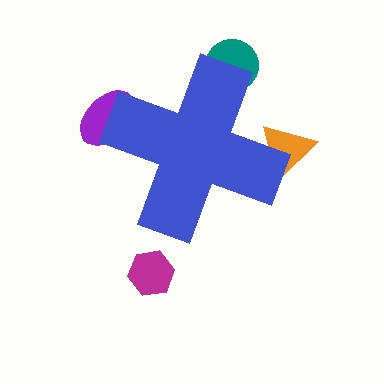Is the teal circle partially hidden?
Yes, the teal circle is partially hidden behind the blue cross.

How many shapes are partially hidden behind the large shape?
3 shapes are partially hidden.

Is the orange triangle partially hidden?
Yes, the orange triangle is partially hidden behind the blue cross.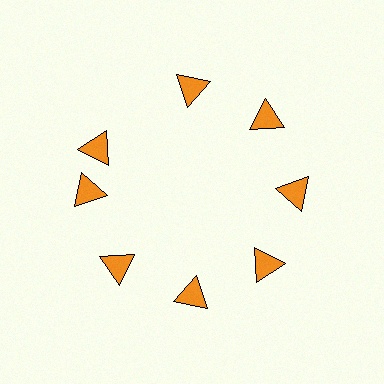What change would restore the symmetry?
The symmetry would be restored by rotating it back into even spacing with its neighbors so that all 8 triangles sit at equal angles and equal distance from the center.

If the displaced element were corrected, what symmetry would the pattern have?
It would have 8-fold rotational symmetry — the pattern would map onto itself every 45 degrees.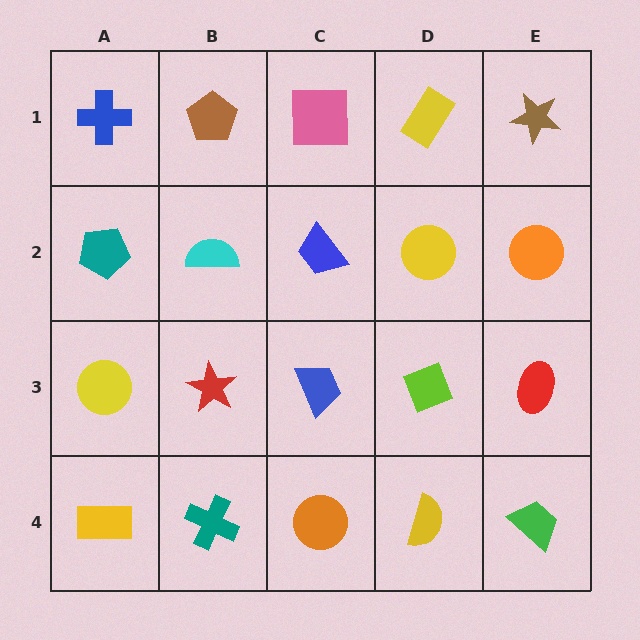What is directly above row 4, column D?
A lime diamond.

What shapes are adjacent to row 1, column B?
A cyan semicircle (row 2, column B), a blue cross (row 1, column A), a pink square (row 1, column C).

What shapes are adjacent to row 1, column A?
A teal pentagon (row 2, column A), a brown pentagon (row 1, column B).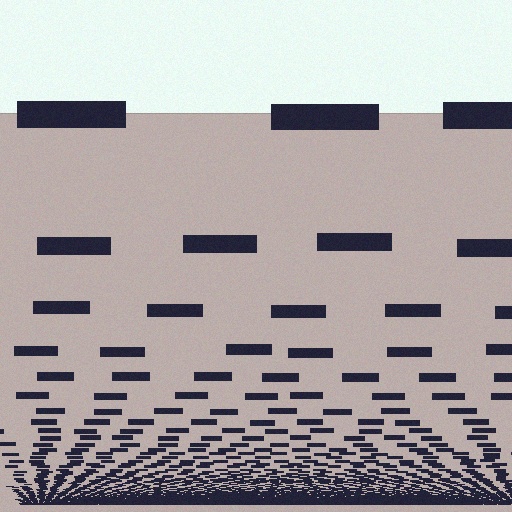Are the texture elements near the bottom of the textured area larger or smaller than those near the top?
Smaller. The gradient is inverted — elements near the bottom are smaller and denser.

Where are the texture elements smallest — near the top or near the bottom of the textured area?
Near the bottom.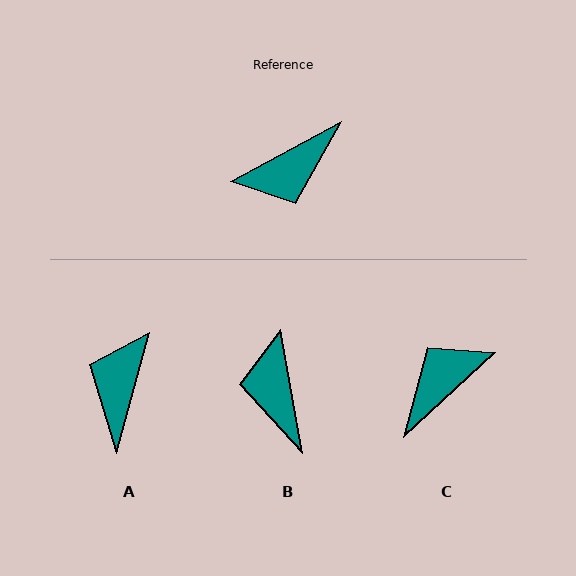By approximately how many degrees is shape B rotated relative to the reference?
Approximately 109 degrees clockwise.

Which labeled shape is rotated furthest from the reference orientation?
C, about 166 degrees away.